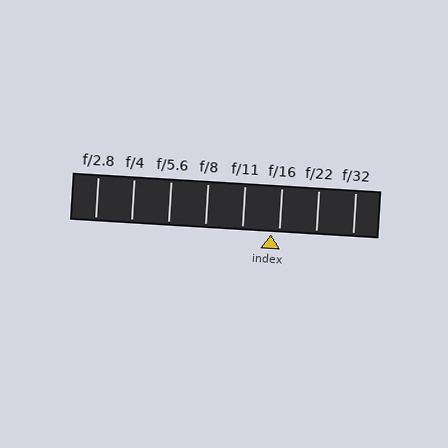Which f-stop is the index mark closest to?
The index mark is closest to f/16.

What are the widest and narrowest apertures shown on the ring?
The widest aperture shown is f/2.8 and the narrowest is f/32.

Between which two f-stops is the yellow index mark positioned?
The index mark is between f/11 and f/16.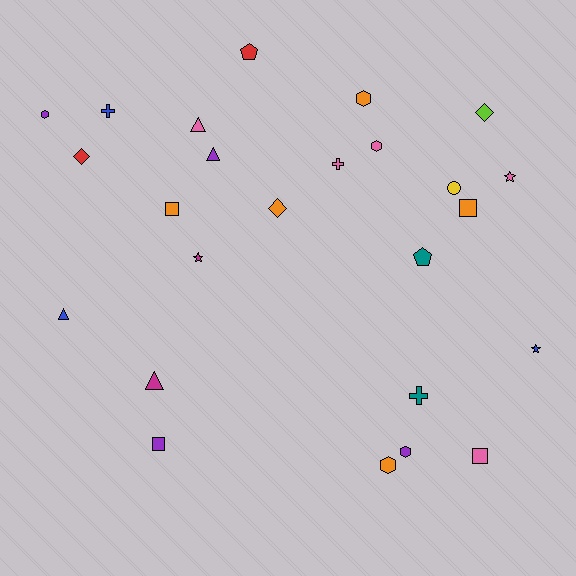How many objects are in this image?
There are 25 objects.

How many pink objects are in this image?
There are 5 pink objects.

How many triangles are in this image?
There are 4 triangles.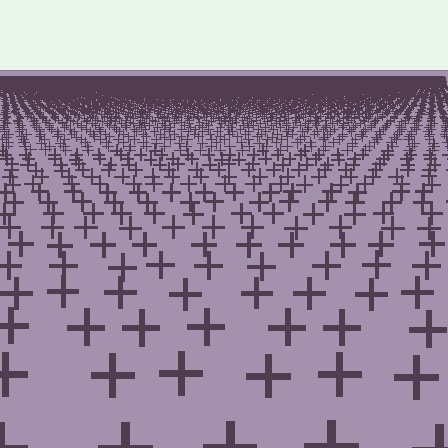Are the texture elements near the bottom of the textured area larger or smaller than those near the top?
Larger. Near the bottom, elements are closer to the viewer and appear at a bigger on-screen size.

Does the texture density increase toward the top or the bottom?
Density increases toward the top.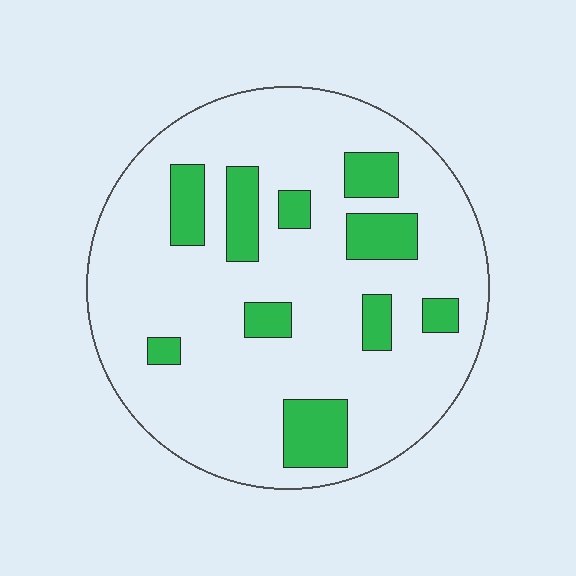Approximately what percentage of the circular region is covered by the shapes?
Approximately 20%.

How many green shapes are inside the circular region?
10.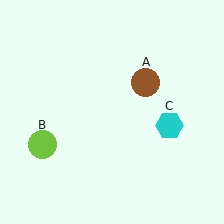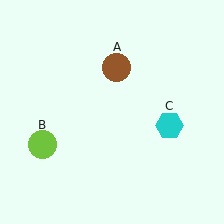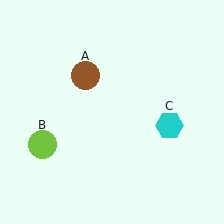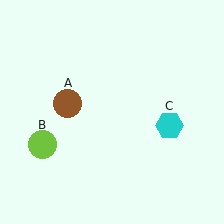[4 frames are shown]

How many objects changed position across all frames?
1 object changed position: brown circle (object A).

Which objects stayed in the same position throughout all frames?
Lime circle (object B) and cyan hexagon (object C) remained stationary.